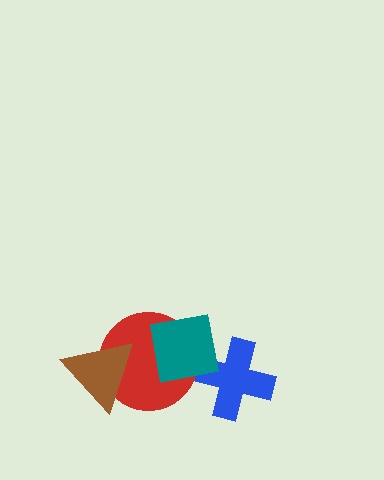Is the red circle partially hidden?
Yes, it is partially covered by another shape.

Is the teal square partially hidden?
No, no other shape covers it.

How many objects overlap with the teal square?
2 objects overlap with the teal square.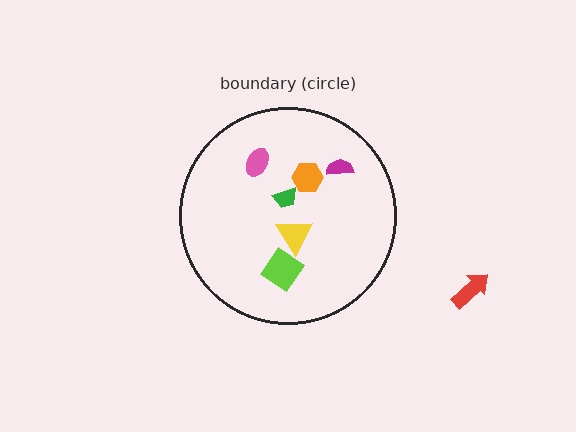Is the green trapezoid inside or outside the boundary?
Inside.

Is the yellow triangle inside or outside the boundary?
Inside.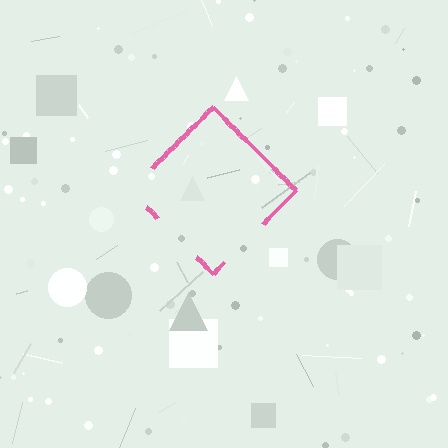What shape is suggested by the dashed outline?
The dashed outline suggests a diamond.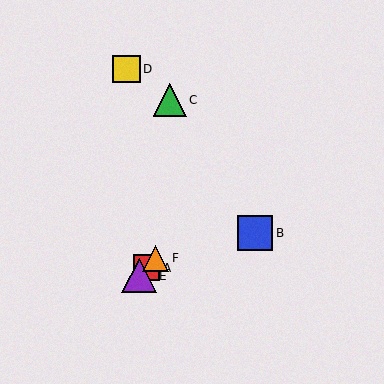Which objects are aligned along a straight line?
Objects A, E, F are aligned along a straight line.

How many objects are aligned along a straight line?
3 objects (A, E, F) are aligned along a straight line.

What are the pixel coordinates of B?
Object B is at (255, 233).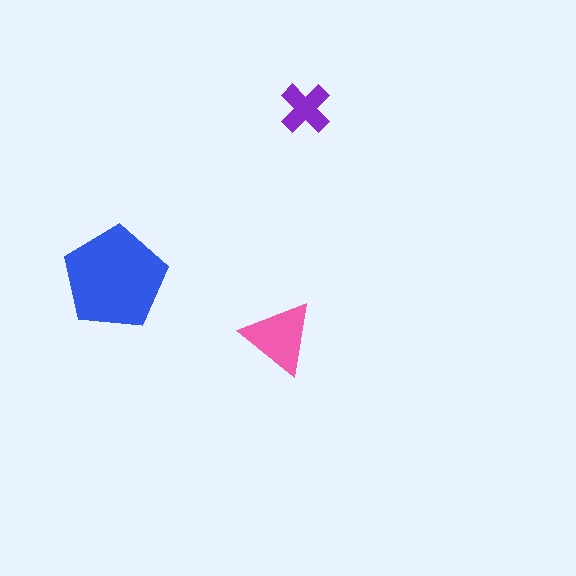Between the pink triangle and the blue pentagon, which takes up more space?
The blue pentagon.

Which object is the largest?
The blue pentagon.